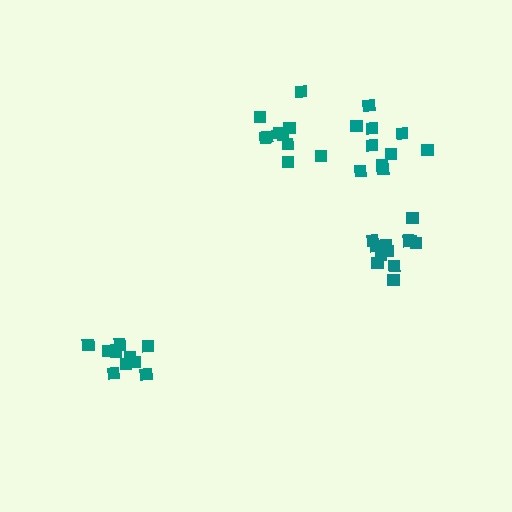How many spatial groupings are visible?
There are 4 spatial groupings.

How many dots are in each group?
Group 1: 12 dots, Group 2: 10 dots, Group 3: 10 dots, Group 4: 10 dots (42 total).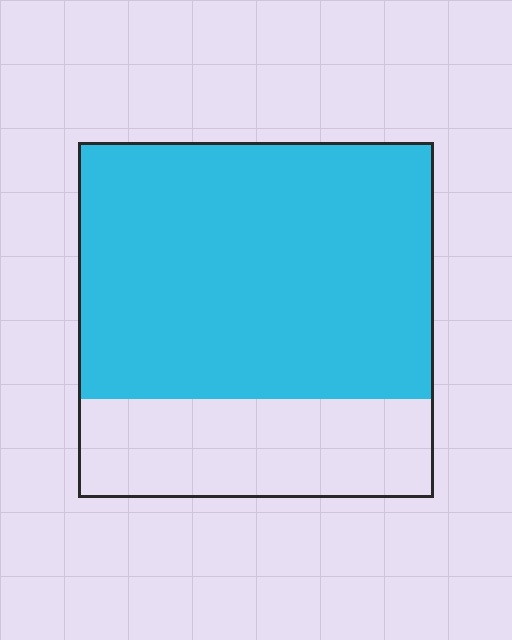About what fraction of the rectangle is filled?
About three quarters (3/4).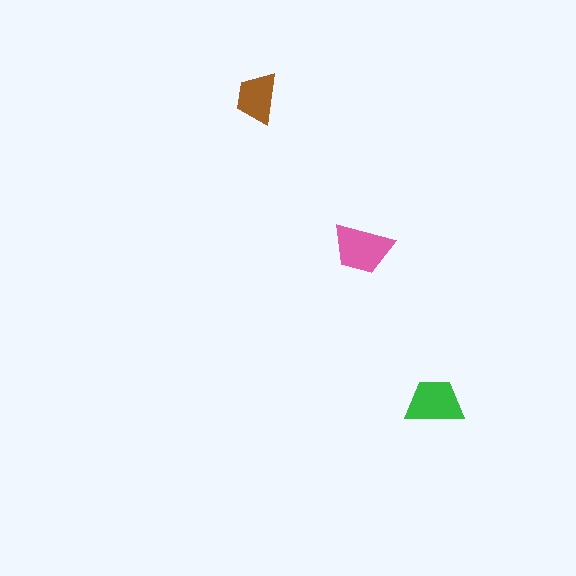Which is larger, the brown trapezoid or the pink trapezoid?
The pink one.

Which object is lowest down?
The green trapezoid is bottommost.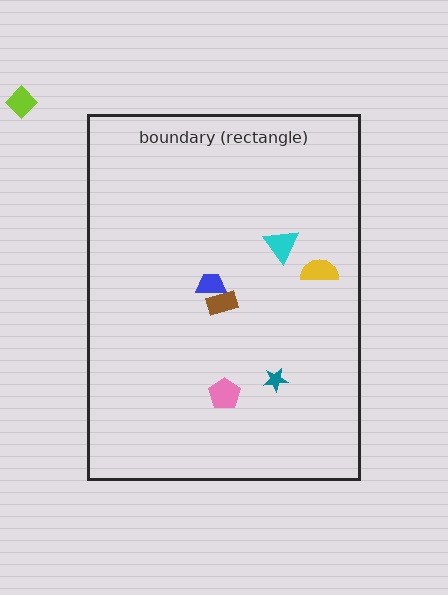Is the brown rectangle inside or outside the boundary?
Inside.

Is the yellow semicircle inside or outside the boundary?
Inside.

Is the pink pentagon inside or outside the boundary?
Inside.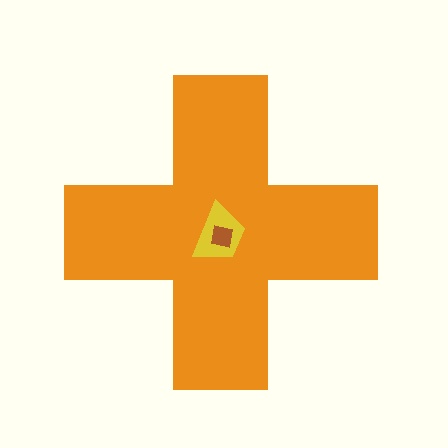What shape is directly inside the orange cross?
The yellow trapezoid.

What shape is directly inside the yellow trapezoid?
The brown square.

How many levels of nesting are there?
3.